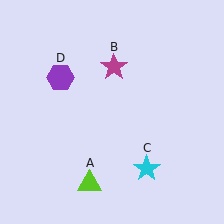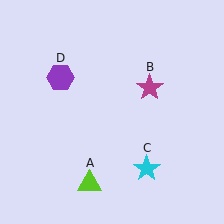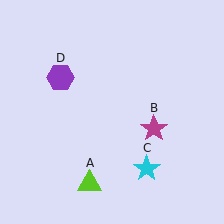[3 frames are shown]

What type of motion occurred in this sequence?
The magenta star (object B) rotated clockwise around the center of the scene.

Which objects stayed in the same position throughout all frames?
Lime triangle (object A) and cyan star (object C) and purple hexagon (object D) remained stationary.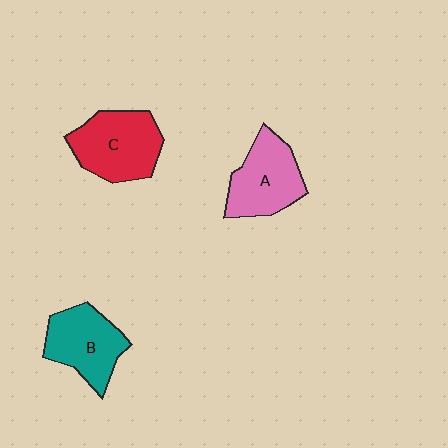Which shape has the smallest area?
Shape B (teal).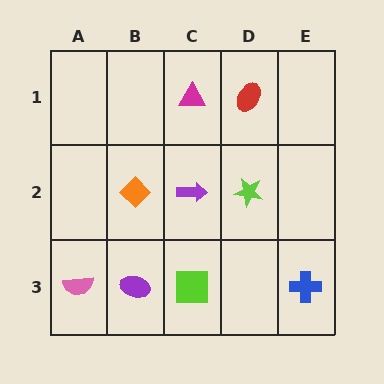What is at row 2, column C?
A purple arrow.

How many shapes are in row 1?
2 shapes.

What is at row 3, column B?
A purple ellipse.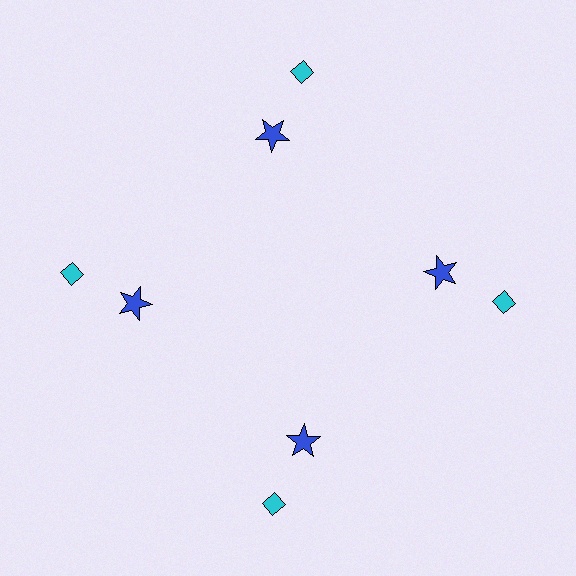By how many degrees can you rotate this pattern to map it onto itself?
The pattern maps onto itself every 90 degrees of rotation.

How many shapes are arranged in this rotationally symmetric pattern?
There are 8 shapes, arranged in 4 groups of 2.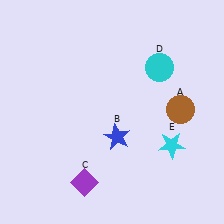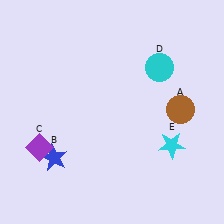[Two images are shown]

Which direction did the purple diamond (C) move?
The purple diamond (C) moved left.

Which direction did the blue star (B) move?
The blue star (B) moved left.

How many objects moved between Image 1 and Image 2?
2 objects moved between the two images.